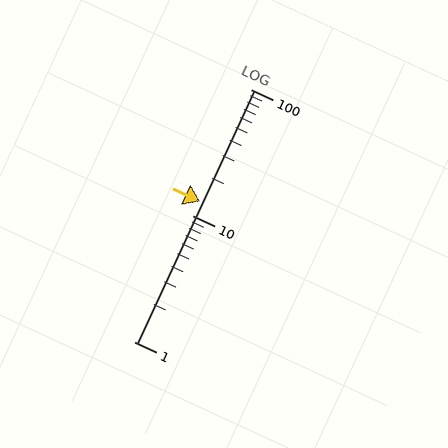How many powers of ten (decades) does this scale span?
The scale spans 2 decades, from 1 to 100.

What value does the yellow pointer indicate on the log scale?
The pointer indicates approximately 13.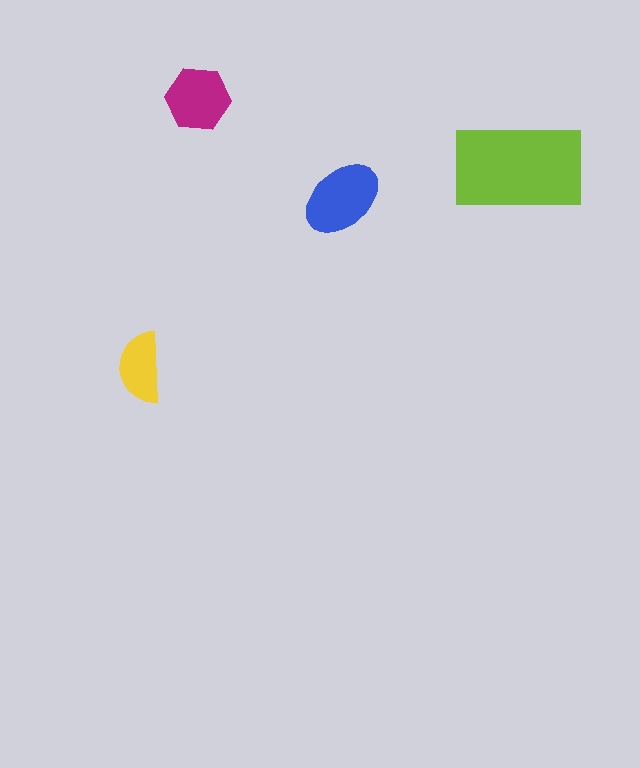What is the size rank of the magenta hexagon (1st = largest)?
3rd.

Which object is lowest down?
The yellow semicircle is bottommost.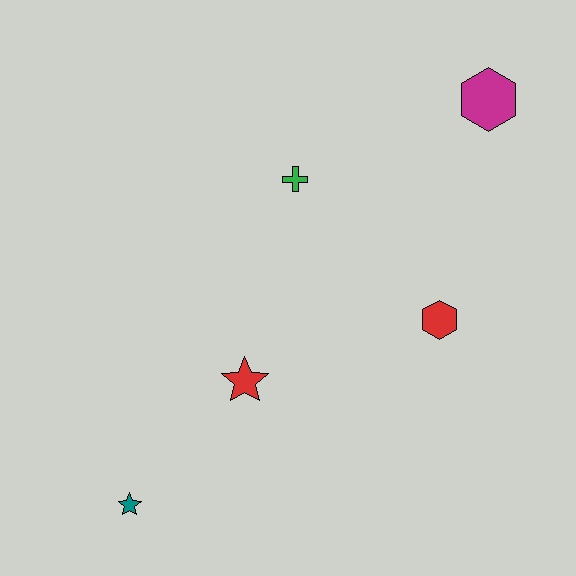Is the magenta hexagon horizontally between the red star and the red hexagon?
No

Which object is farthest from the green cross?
The teal star is farthest from the green cross.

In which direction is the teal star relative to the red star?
The teal star is below the red star.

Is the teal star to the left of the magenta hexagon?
Yes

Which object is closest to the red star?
The teal star is closest to the red star.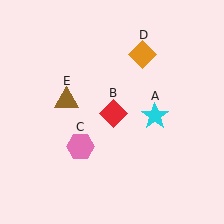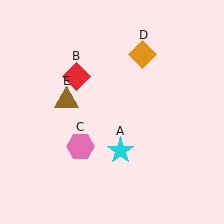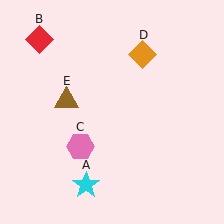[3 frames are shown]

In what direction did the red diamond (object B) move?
The red diamond (object B) moved up and to the left.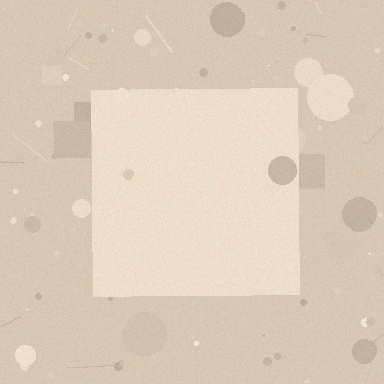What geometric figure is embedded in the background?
A square is embedded in the background.